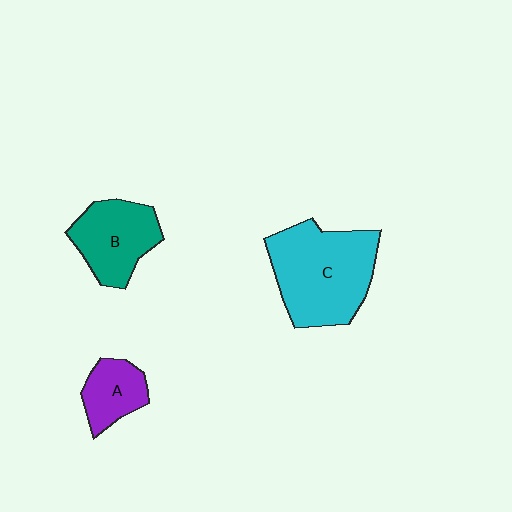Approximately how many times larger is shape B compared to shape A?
Approximately 1.6 times.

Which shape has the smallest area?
Shape A (purple).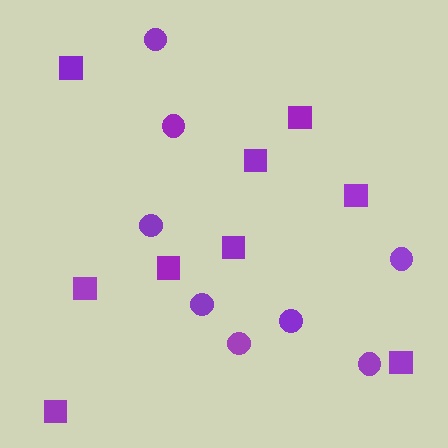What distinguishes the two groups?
There are 2 groups: one group of squares (9) and one group of circles (8).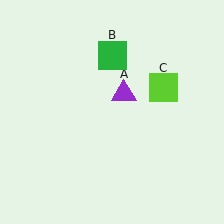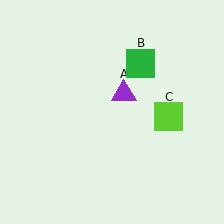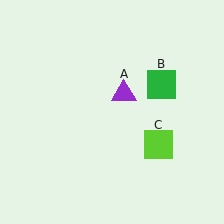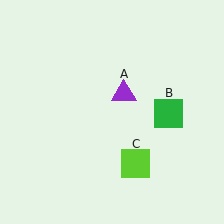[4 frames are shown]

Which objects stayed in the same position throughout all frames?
Purple triangle (object A) remained stationary.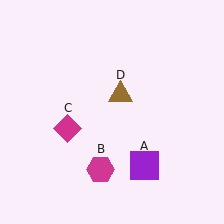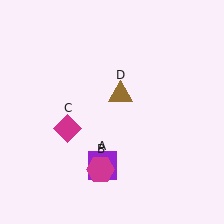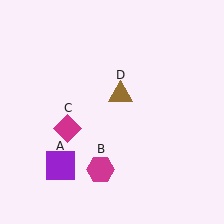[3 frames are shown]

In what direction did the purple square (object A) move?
The purple square (object A) moved left.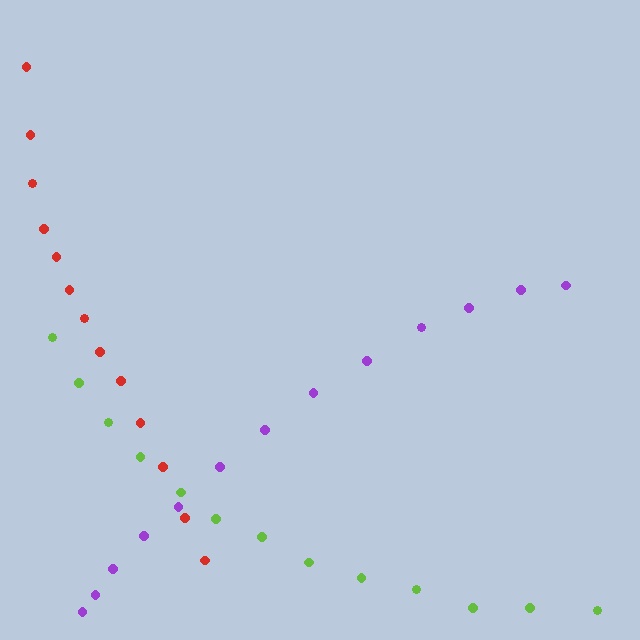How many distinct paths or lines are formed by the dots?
There are 3 distinct paths.